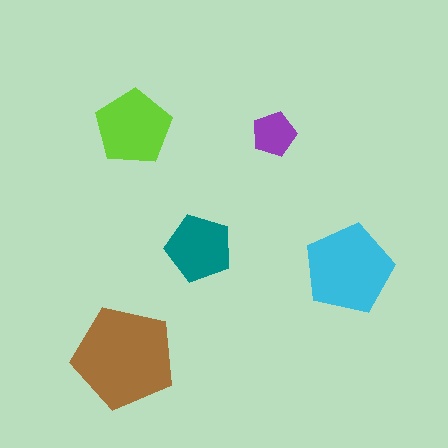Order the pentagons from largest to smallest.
the brown one, the cyan one, the lime one, the teal one, the purple one.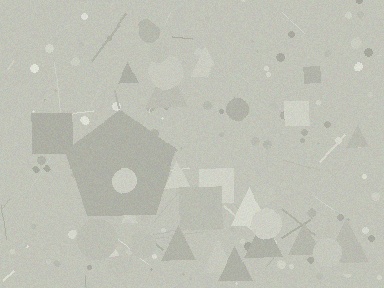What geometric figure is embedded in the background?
A pentagon is embedded in the background.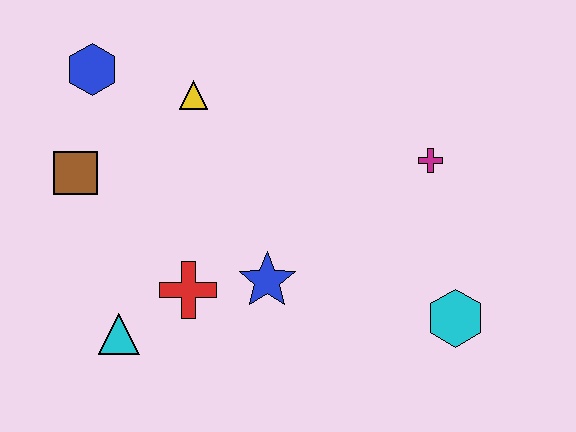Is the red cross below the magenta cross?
Yes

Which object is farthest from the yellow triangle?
The cyan hexagon is farthest from the yellow triangle.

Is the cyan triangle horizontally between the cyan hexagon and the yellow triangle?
No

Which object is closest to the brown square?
The blue hexagon is closest to the brown square.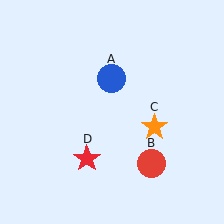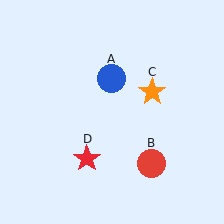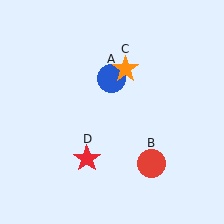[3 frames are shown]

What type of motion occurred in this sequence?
The orange star (object C) rotated counterclockwise around the center of the scene.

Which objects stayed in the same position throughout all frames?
Blue circle (object A) and red circle (object B) and red star (object D) remained stationary.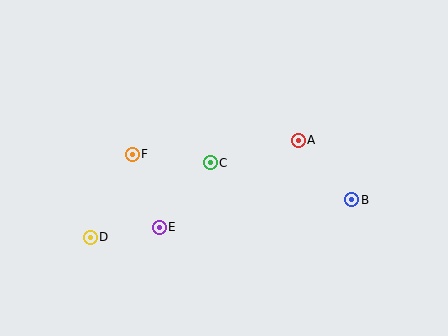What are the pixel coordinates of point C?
Point C is at (210, 163).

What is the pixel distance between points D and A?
The distance between D and A is 229 pixels.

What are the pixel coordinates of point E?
Point E is at (159, 227).